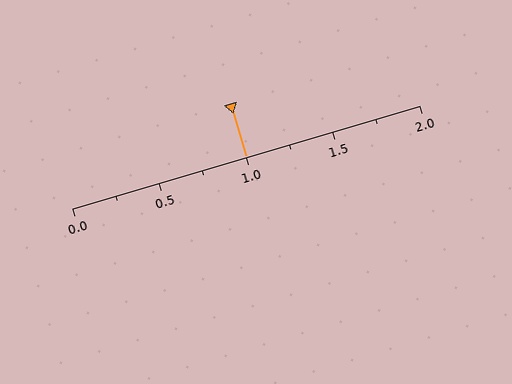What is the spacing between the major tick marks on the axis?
The major ticks are spaced 0.5 apart.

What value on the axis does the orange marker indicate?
The marker indicates approximately 1.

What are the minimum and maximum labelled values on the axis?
The axis runs from 0.0 to 2.0.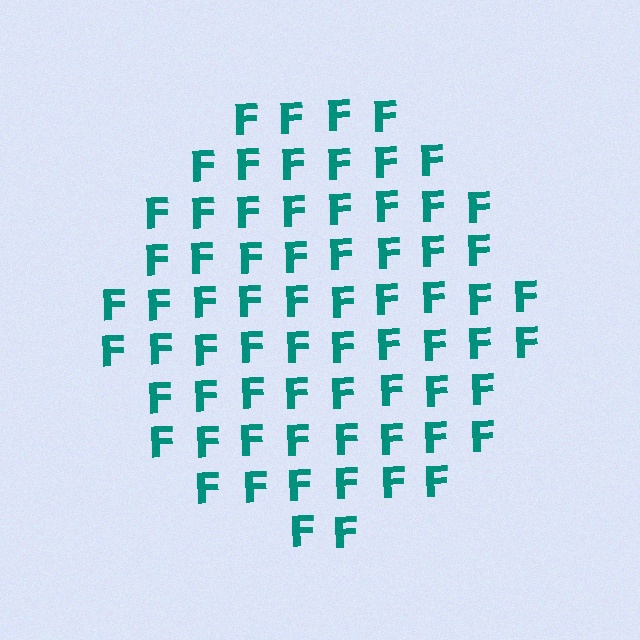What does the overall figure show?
The overall figure shows a circle.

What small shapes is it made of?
It is made of small letter F's.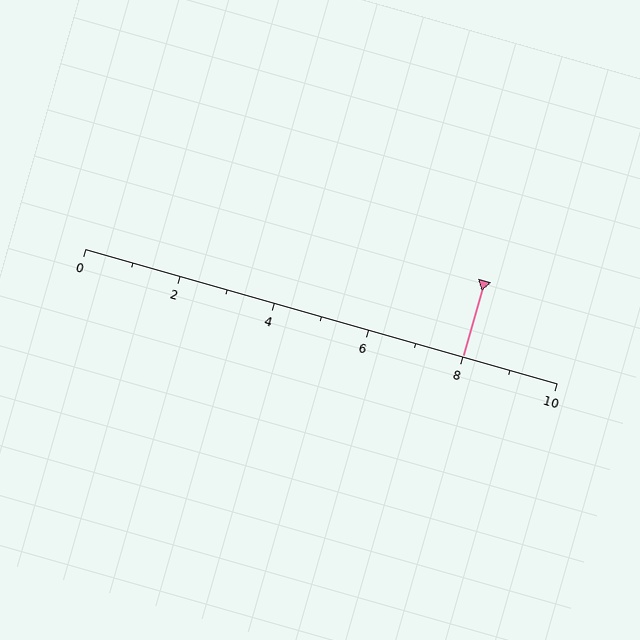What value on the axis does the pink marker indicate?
The marker indicates approximately 8.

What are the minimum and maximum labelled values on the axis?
The axis runs from 0 to 10.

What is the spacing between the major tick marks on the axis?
The major ticks are spaced 2 apart.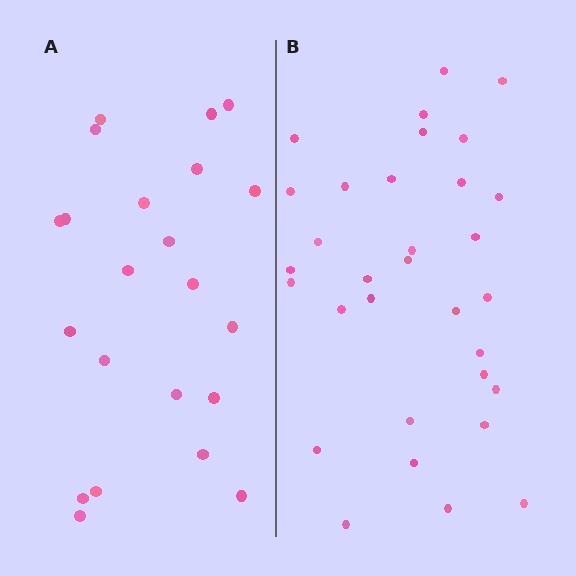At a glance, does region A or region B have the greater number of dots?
Region B (the right region) has more dots.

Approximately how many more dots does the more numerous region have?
Region B has roughly 10 or so more dots than region A.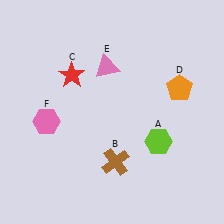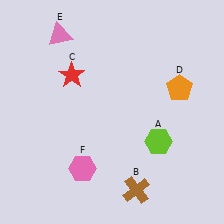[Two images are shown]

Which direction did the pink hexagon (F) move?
The pink hexagon (F) moved down.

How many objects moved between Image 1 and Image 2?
3 objects moved between the two images.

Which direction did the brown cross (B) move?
The brown cross (B) moved down.